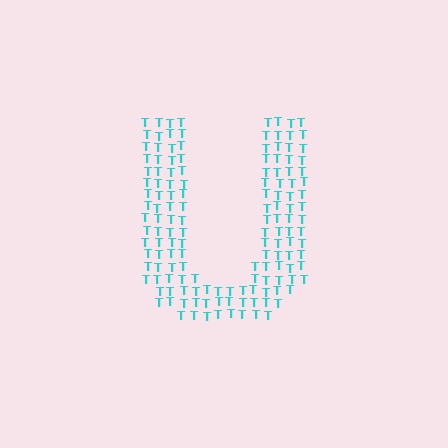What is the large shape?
The large shape is the letter U.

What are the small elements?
The small elements are letter T's.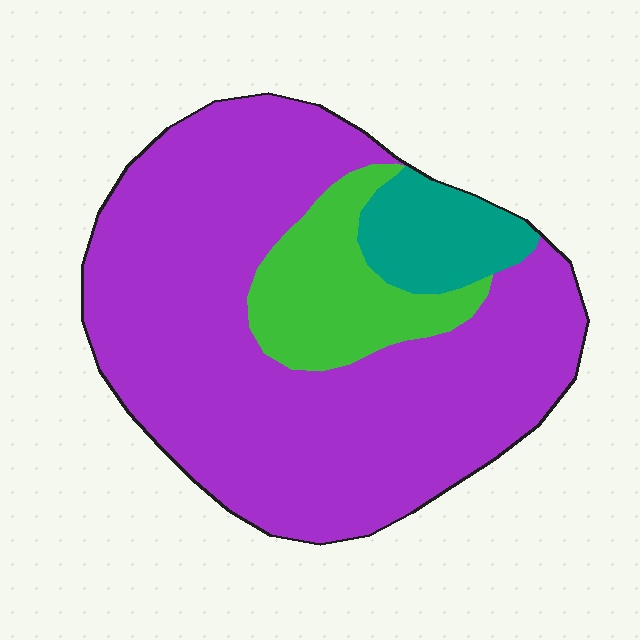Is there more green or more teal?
Green.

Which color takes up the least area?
Teal, at roughly 10%.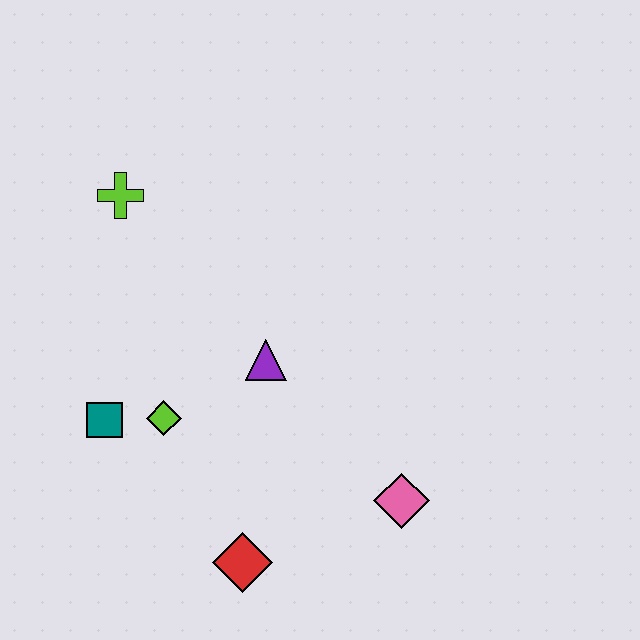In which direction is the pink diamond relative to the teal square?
The pink diamond is to the right of the teal square.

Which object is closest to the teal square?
The lime diamond is closest to the teal square.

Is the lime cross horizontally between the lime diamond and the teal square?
Yes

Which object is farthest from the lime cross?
The pink diamond is farthest from the lime cross.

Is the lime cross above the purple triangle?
Yes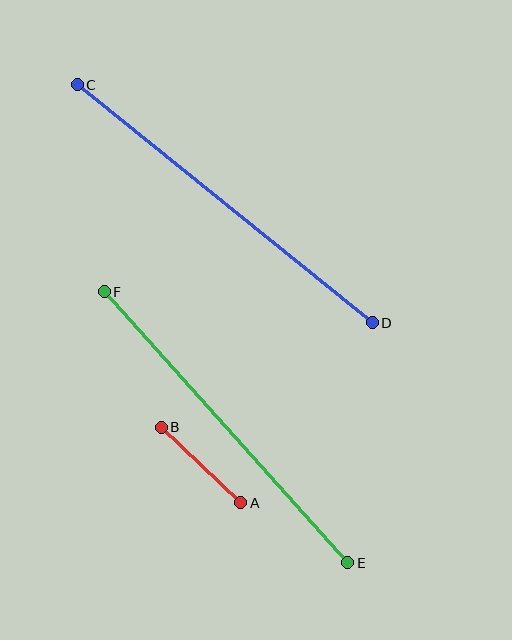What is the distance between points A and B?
The distance is approximately 110 pixels.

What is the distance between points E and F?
The distance is approximately 365 pixels.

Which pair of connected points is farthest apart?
Points C and D are farthest apart.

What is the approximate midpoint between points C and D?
The midpoint is at approximately (225, 204) pixels.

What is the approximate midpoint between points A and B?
The midpoint is at approximately (201, 465) pixels.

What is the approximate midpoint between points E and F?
The midpoint is at approximately (226, 427) pixels.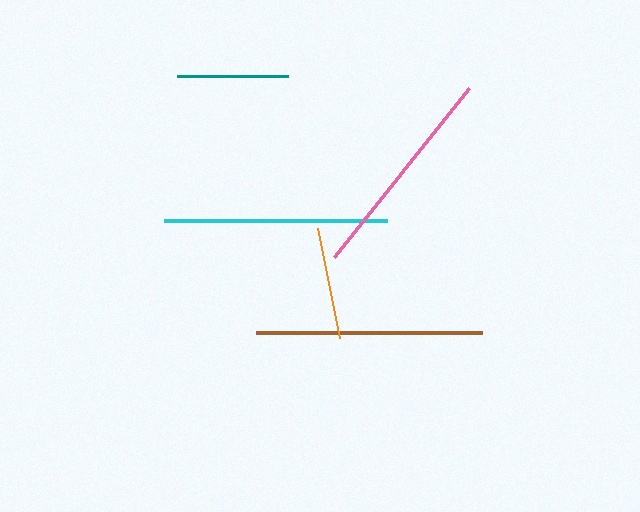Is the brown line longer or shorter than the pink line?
The brown line is longer than the pink line.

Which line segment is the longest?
The brown line is the longest at approximately 226 pixels.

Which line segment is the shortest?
The teal line is the shortest at approximately 112 pixels.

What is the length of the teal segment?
The teal segment is approximately 112 pixels long.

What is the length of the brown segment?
The brown segment is approximately 226 pixels long.